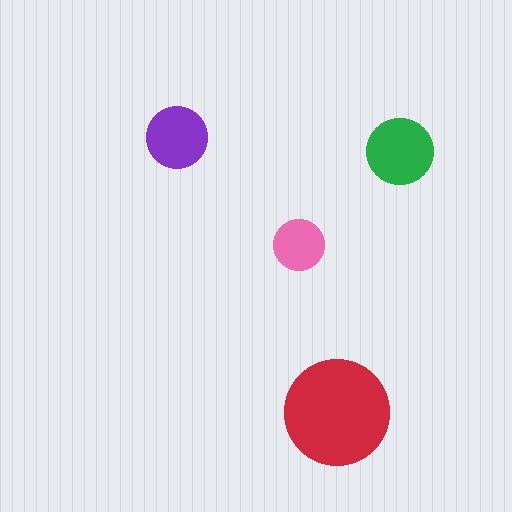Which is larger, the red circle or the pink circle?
The red one.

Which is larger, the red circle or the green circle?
The red one.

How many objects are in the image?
There are 4 objects in the image.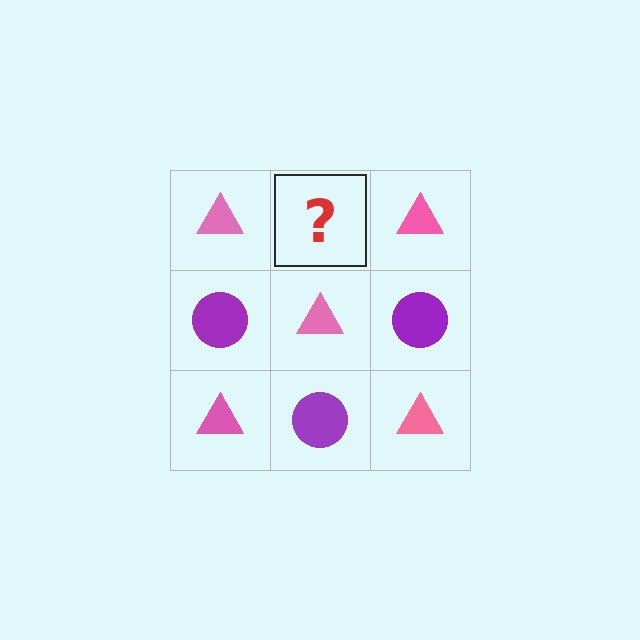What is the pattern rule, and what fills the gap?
The rule is that it alternates pink triangle and purple circle in a checkerboard pattern. The gap should be filled with a purple circle.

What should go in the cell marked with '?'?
The missing cell should contain a purple circle.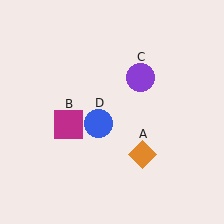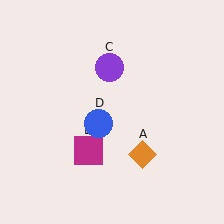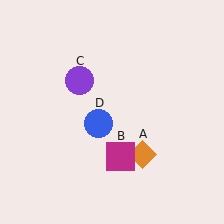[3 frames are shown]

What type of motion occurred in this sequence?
The magenta square (object B), purple circle (object C) rotated counterclockwise around the center of the scene.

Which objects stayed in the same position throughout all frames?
Orange diamond (object A) and blue circle (object D) remained stationary.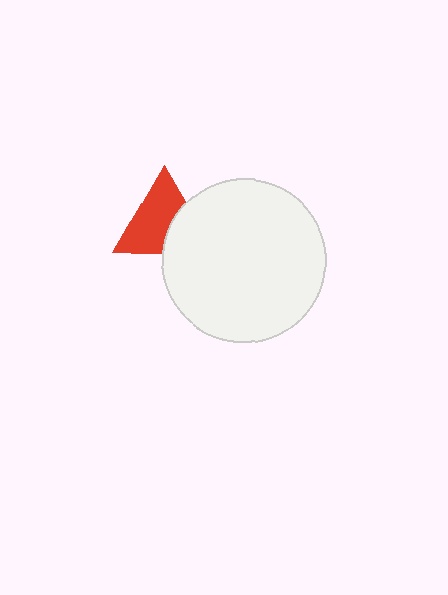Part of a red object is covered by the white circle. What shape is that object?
It is a triangle.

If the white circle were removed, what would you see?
You would see the complete red triangle.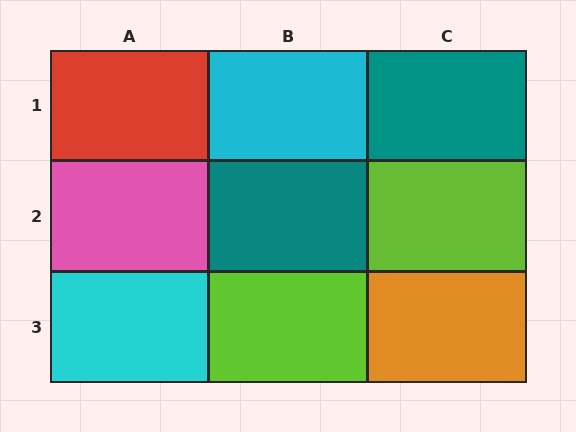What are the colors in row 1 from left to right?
Red, cyan, teal.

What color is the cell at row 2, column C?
Lime.